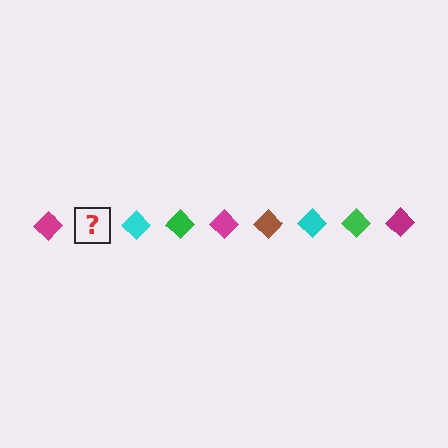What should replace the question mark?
The question mark should be replaced with a brown diamond.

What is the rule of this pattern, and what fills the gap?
The rule is that the pattern cycles through magenta, brown, cyan, green diamonds. The gap should be filled with a brown diamond.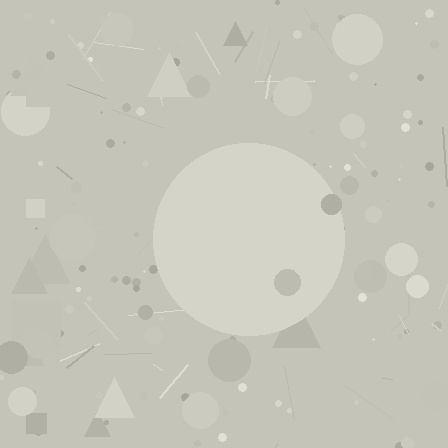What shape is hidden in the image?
A circle is hidden in the image.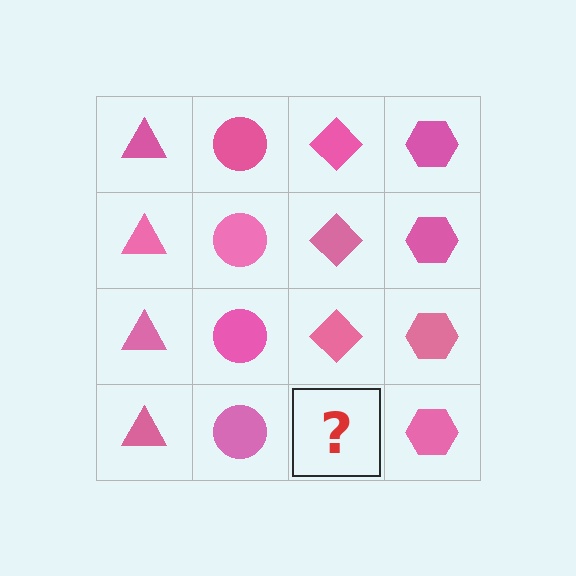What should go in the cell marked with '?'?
The missing cell should contain a pink diamond.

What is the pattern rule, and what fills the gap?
The rule is that each column has a consistent shape. The gap should be filled with a pink diamond.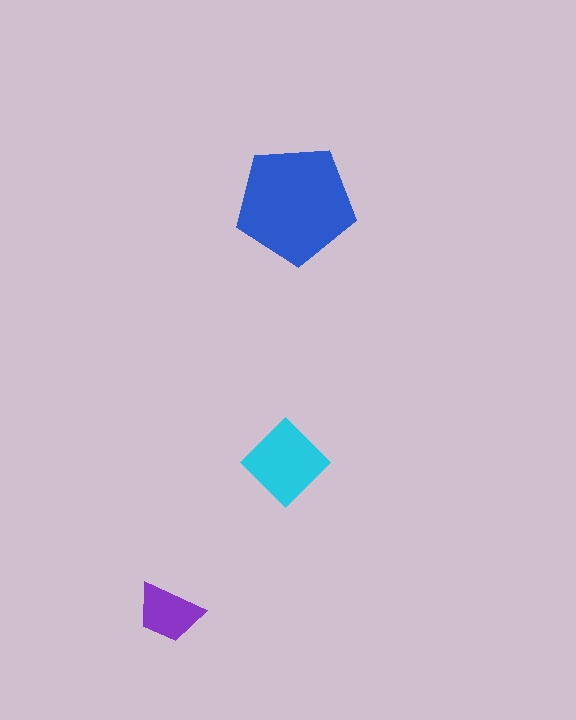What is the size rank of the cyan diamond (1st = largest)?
2nd.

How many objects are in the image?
There are 3 objects in the image.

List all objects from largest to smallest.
The blue pentagon, the cyan diamond, the purple trapezoid.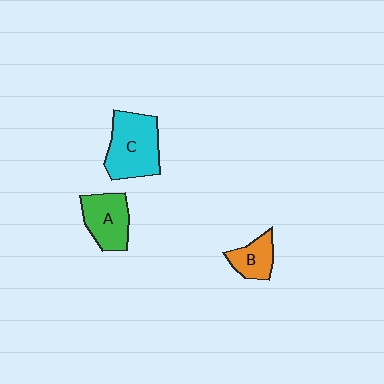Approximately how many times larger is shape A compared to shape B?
Approximately 1.5 times.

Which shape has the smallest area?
Shape B (orange).